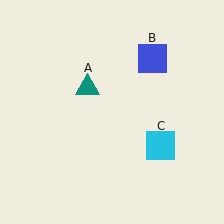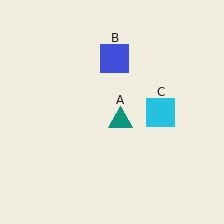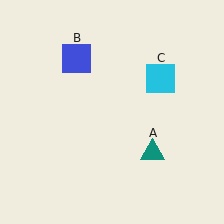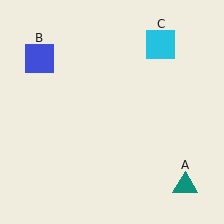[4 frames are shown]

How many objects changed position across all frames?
3 objects changed position: teal triangle (object A), blue square (object B), cyan square (object C).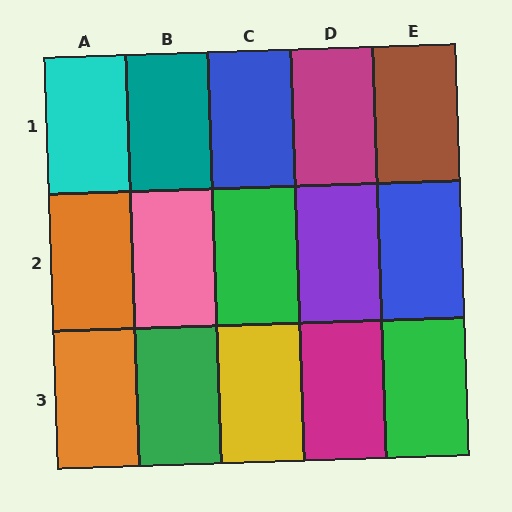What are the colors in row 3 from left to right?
Orange, green, yellow, magenta, green.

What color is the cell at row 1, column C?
Blue.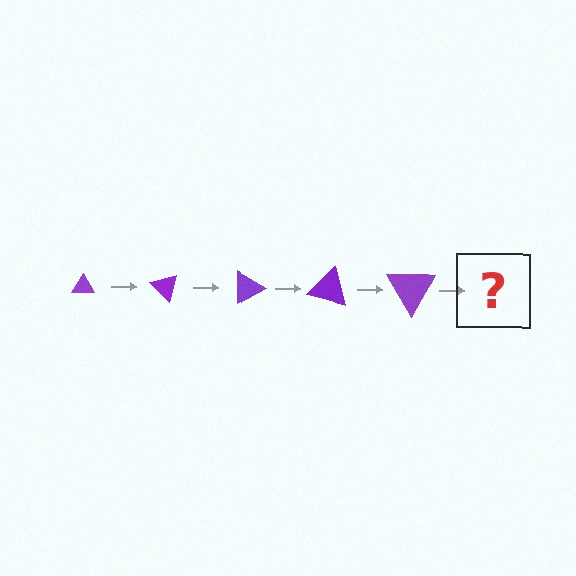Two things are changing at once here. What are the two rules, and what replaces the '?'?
The two rules are that the triangle grows larger each step and it rotates 45 degrees each step. The '?' should be a triangle, larger than the previous one and rotated 225 degrees from the start.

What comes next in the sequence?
The next element should be a triangle, larger than the previous one and rotated 225 degrees from the start.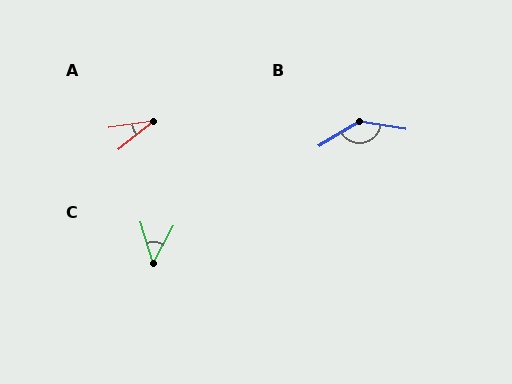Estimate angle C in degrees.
Approximately 46 degrees.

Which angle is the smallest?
A, at approximately 31 degrees.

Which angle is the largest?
B, at approximately 140 degrees.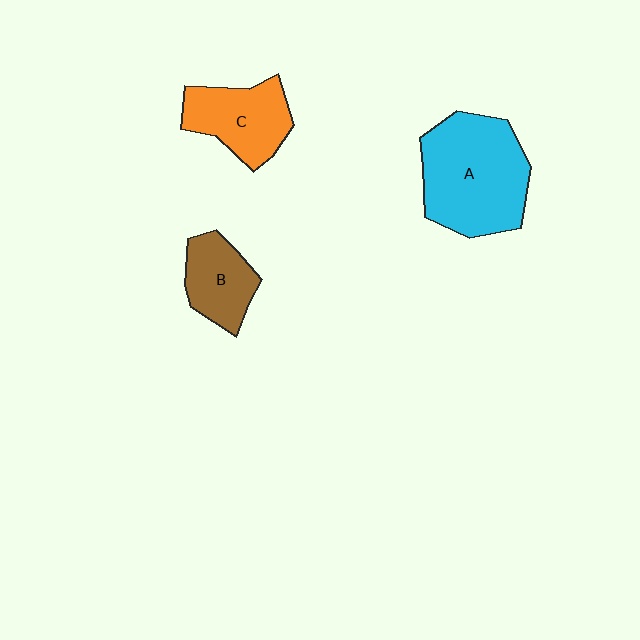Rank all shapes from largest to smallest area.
From largest to smallest: A (cyan), C (orange), B (brown).